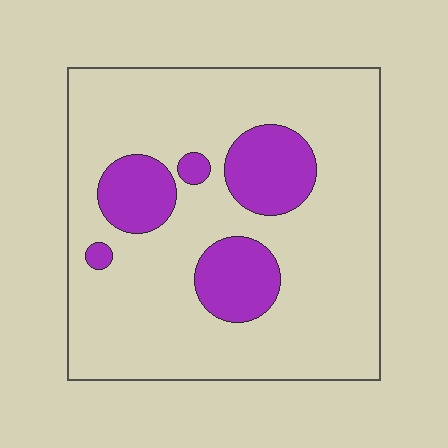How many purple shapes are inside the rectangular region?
5.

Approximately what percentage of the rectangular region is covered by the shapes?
Approximately 20%.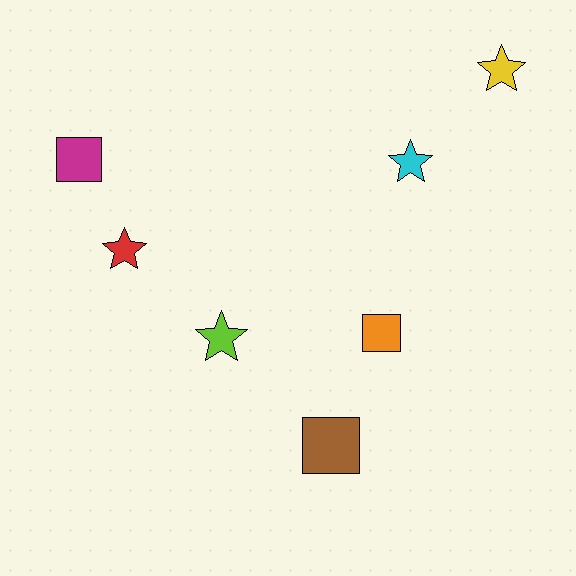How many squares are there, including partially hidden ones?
There are 3 squares.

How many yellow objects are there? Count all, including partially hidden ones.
There is 1 yellow object.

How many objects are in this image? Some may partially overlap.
There are 7 objects.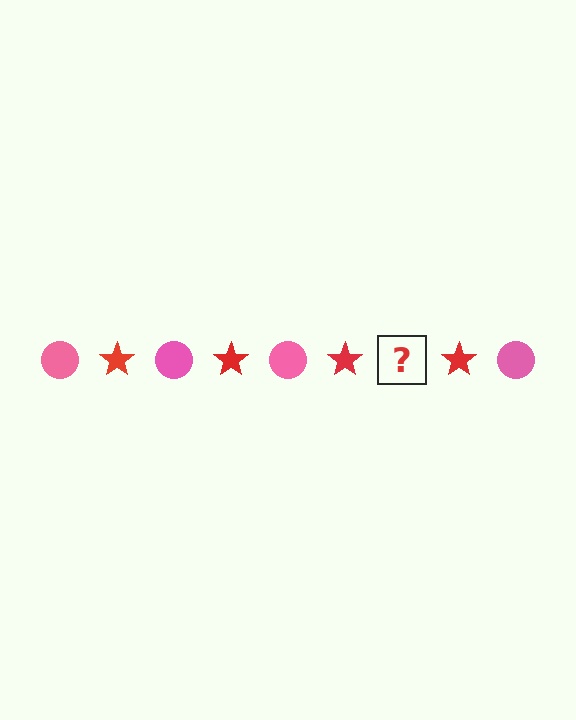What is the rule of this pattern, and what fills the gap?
The rule is that the pattern alternates between pink circle and red star. The gap should be filled with a pink circle.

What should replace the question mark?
The question mark should be replaced with a pink circle.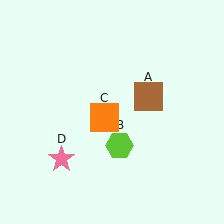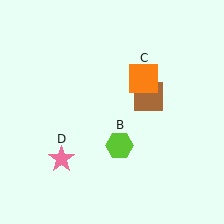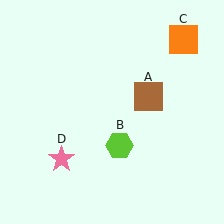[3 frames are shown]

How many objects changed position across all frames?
1 object changed position: orange square (object C).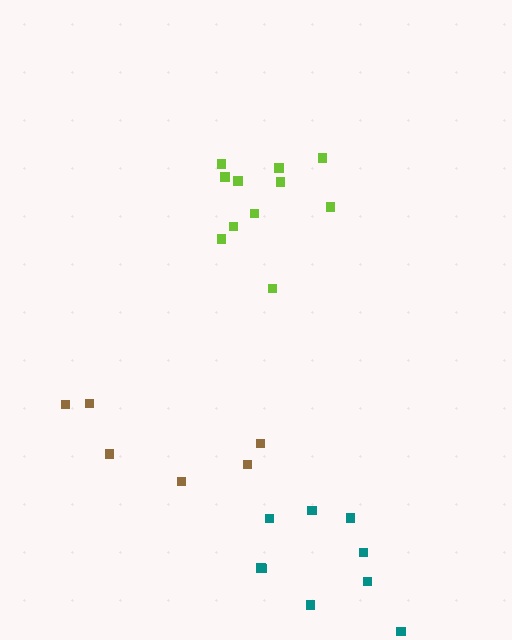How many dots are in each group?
Group 1: 11 dots, Group 2: 9 dots, Group 3: 6 dots (26 total).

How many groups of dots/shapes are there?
There are 3 groups.